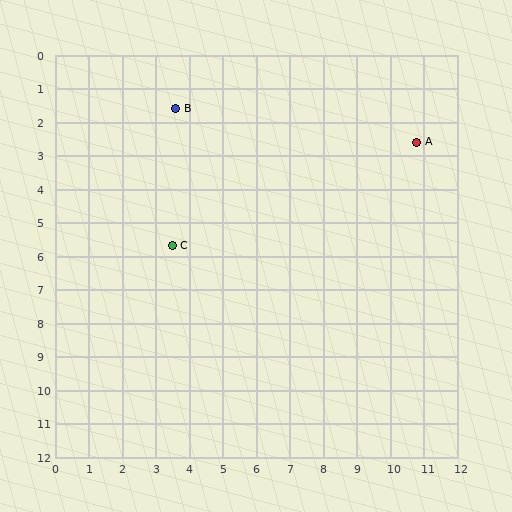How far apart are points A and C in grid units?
Points A and C are about 7.9 grid units apart.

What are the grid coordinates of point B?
Point B is at approximately (3.6, 1.6).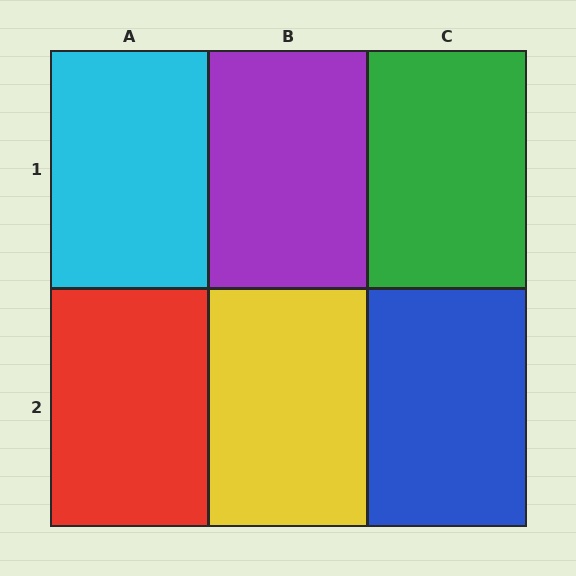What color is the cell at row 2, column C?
Blue.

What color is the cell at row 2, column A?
Red.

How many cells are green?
1 cell is green.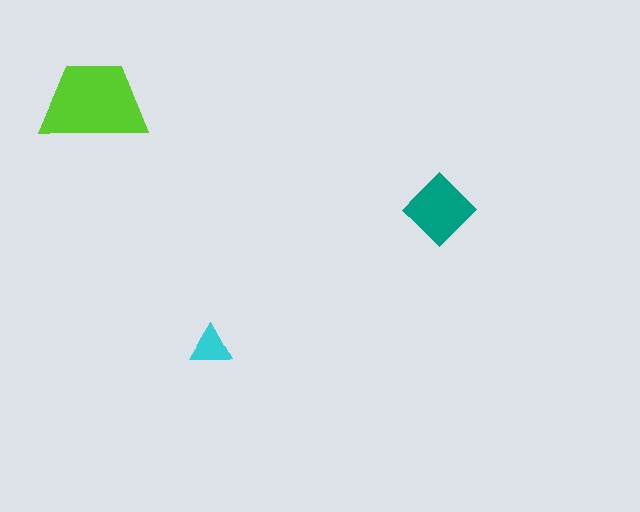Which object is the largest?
The lime trapezoid.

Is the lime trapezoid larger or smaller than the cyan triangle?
Larger.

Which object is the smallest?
The cyan triangle.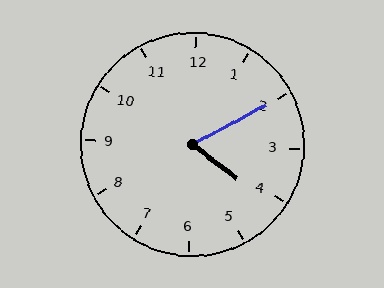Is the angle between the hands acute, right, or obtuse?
It is acute.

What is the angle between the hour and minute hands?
Approximately 65 degrees.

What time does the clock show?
4:10.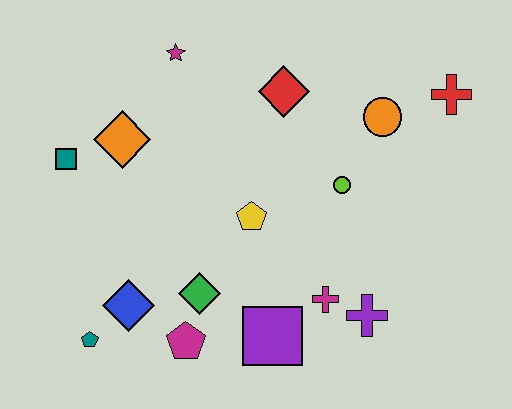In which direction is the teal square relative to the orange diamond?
The teal square is to the left of the orange diamond.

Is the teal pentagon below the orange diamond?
Yes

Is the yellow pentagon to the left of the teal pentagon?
No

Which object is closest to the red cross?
The orange circle is closest to the red cross.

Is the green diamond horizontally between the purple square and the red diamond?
No